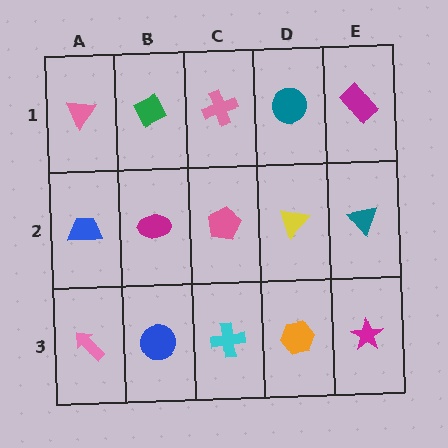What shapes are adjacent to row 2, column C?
A pink cross (row 1, column C), a cyan cross (row 3, column C), a magenta ellipse (row 2, column B), a yellow triangle (row 2, column D).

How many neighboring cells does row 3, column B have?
3.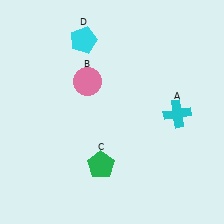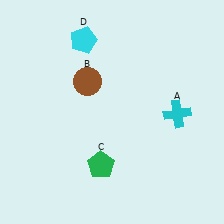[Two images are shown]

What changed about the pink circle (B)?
In Image 1, B is pink. In Image 2, it changed to brown.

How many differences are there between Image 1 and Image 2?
There is 1 difference between the two images.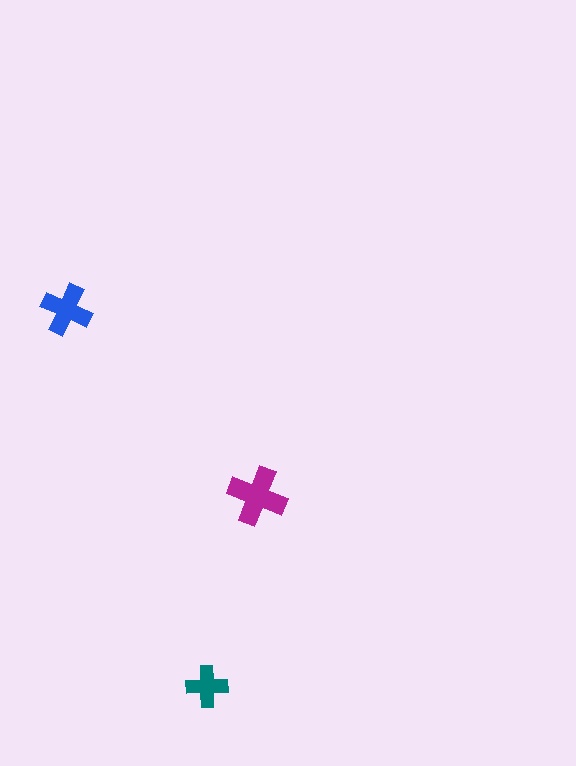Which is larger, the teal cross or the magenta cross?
The magenta one.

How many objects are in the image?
There are 3 objects in the image.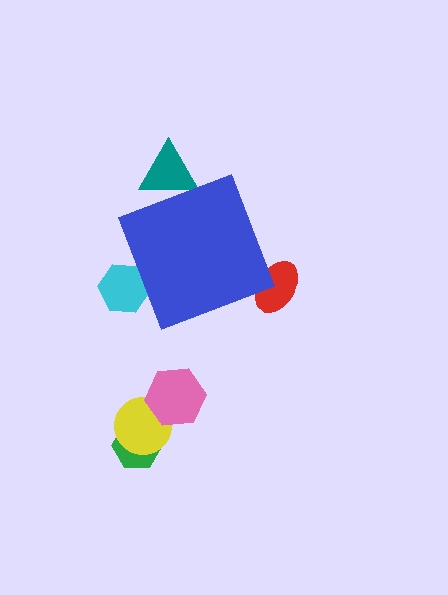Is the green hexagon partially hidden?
No, the green hexagon is fully visible.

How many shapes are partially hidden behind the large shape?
3 shapes are partially hidden.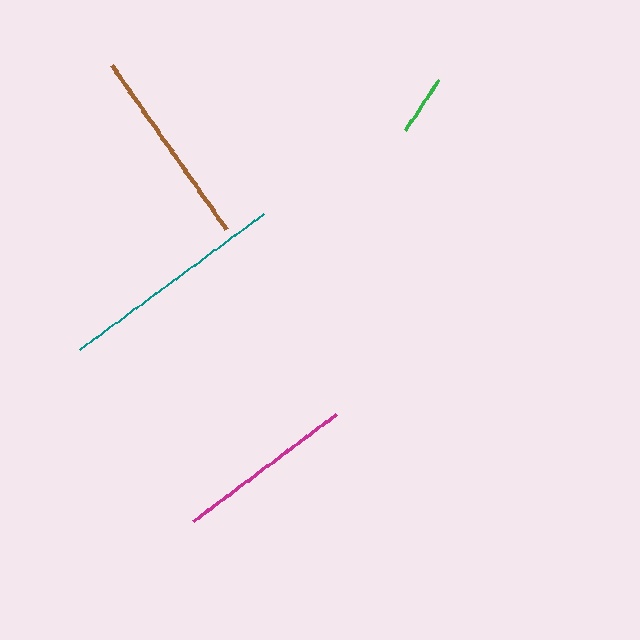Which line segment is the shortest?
The green line is the shortest at approximately 61 pixels.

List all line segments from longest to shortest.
From longest to shortest: teal, brown, magenta, green.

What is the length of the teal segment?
The teal segment is approximately 229 pixels long.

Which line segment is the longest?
The teal line is the longest at approximately 229 pixels.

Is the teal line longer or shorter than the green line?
The teal line is longer than the green line.